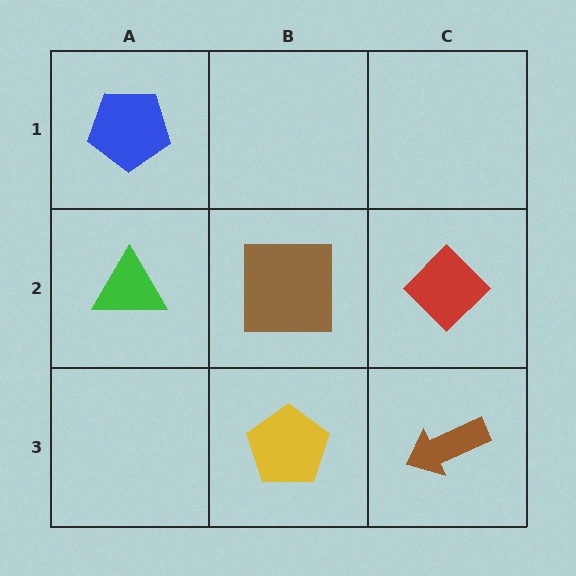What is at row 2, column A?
A green triangle.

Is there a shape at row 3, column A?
No, that cell is empty.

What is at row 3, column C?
A brown arrow.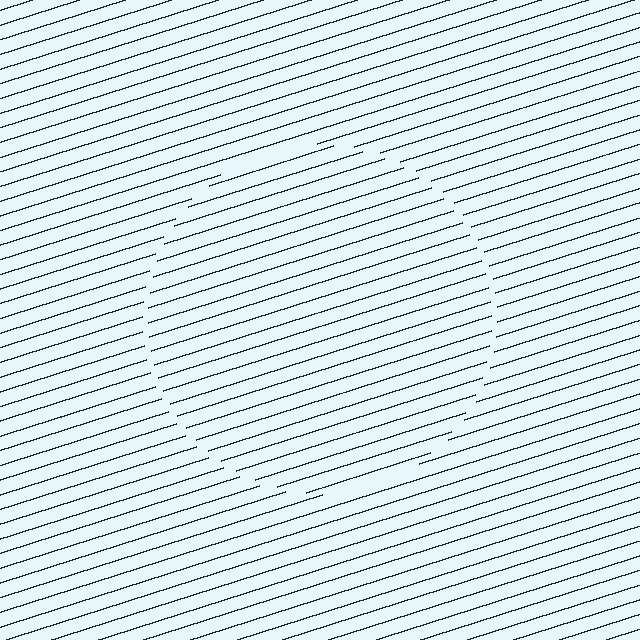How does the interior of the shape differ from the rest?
The interior of the shape contains the same grating, shifted by half a period — the contour is defined by the phase discontinuity where line-ends from the inner and outer gratings abut.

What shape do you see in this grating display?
An illusory circle. The interior of the shape contains the same grating, shifted by half a period — the contour is defined by the phase discontinuity where line-ends from the inner and outer gratings abut.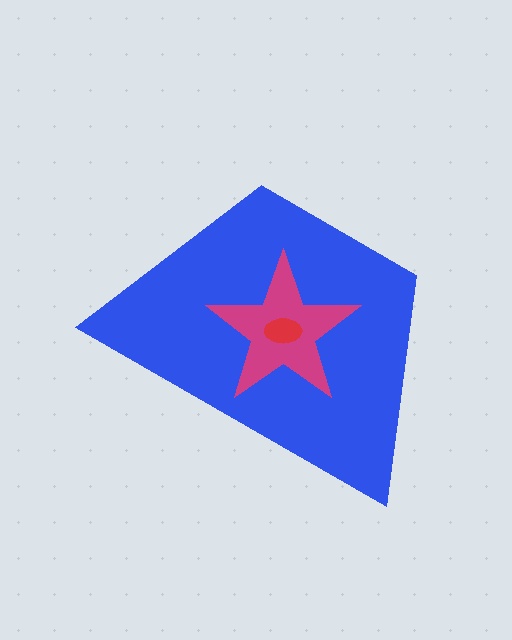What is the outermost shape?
The blue trapezoid.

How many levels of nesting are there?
3.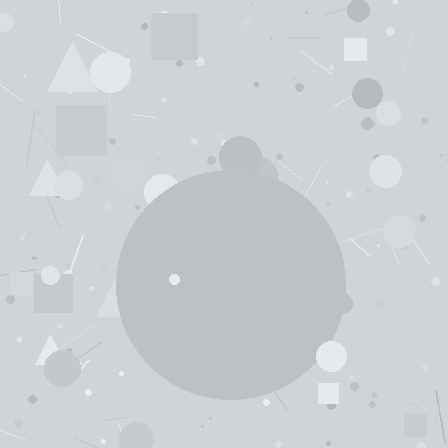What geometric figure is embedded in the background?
A circle is embedded in the background.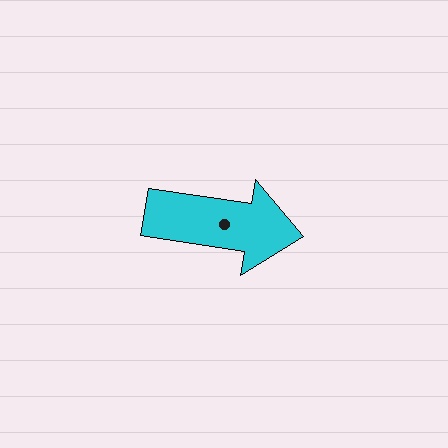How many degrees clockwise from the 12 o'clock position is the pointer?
Approximately 99 degrees.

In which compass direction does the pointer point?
East.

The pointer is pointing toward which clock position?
Roughly 3 o'clock.